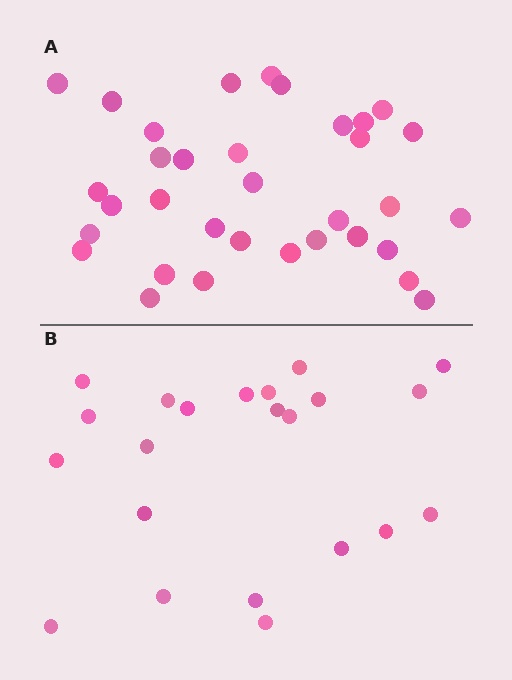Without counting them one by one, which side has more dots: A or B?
Region A (the top region) has more dots.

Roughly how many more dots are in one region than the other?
Region A has roughly 12 or so more dots than region B.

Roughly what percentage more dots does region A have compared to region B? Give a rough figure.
About 55% more.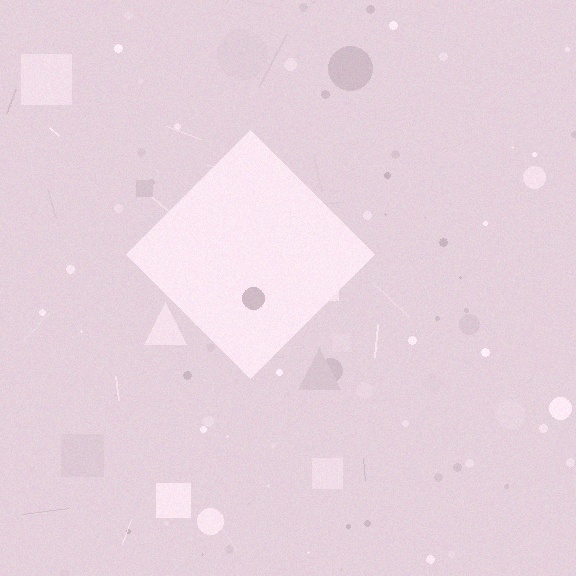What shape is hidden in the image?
A diamond is hidden in the image.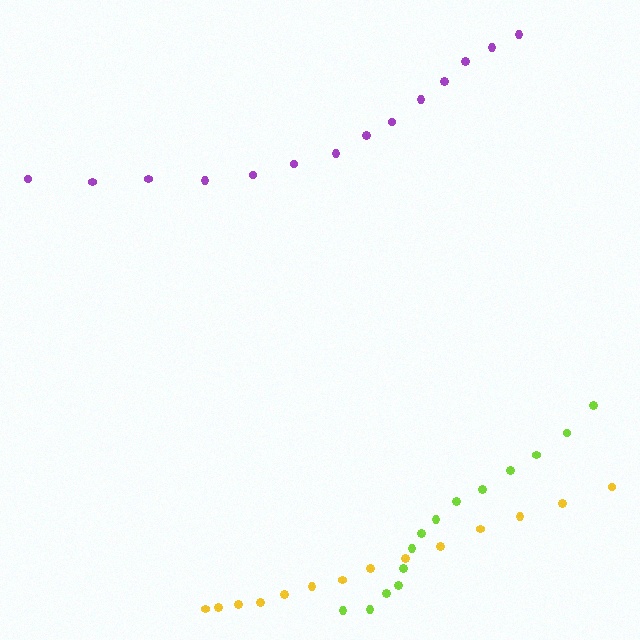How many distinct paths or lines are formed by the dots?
There are 3 distinct paths.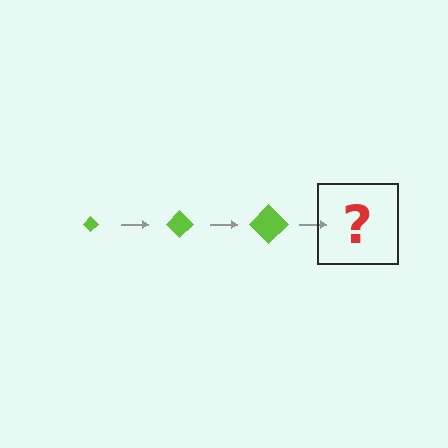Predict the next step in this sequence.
The next step is a lime diamond, larger than the previous one.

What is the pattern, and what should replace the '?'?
The pattern is that the diamond gets progressively larger each step. The '?' should be a lime diamond, larger than the previous one.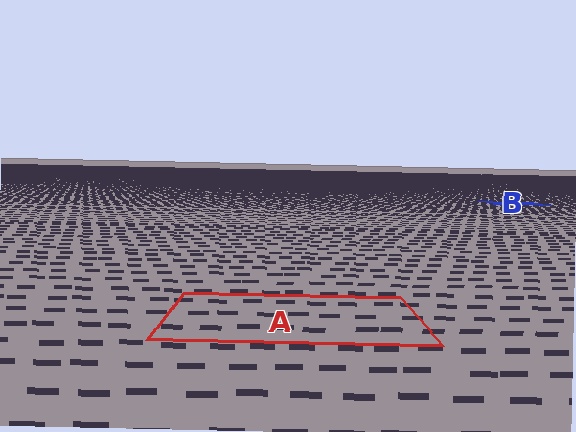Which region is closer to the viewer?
Region A is closer. The texture elements there are larger and more spread out.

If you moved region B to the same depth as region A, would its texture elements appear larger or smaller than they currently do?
They would appear larger. At a closer depth, the same texture elements are projected at a bigger on-screen size.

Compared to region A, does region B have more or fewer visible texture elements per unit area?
Region B has more texture elements per unit area — they are packed more densely because it is farther away.